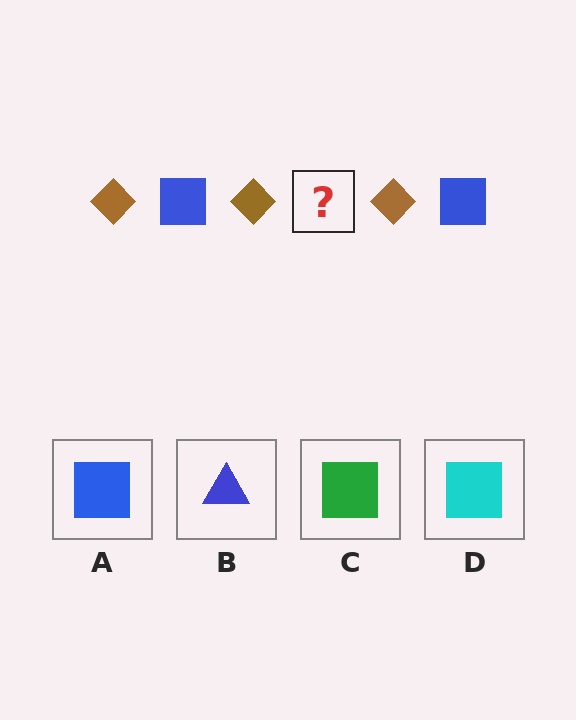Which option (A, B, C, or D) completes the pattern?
A.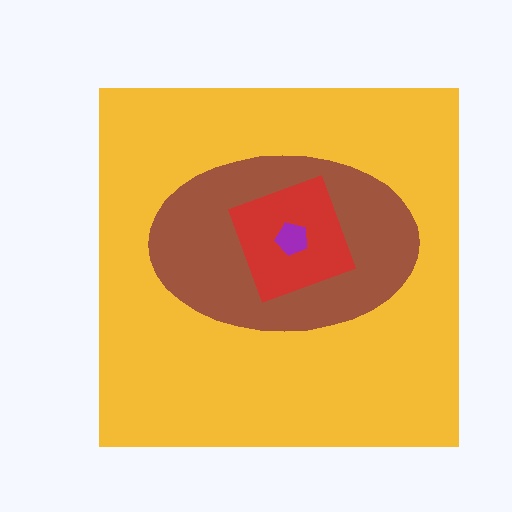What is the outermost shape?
The yellow square.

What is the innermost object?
The purple pentagon.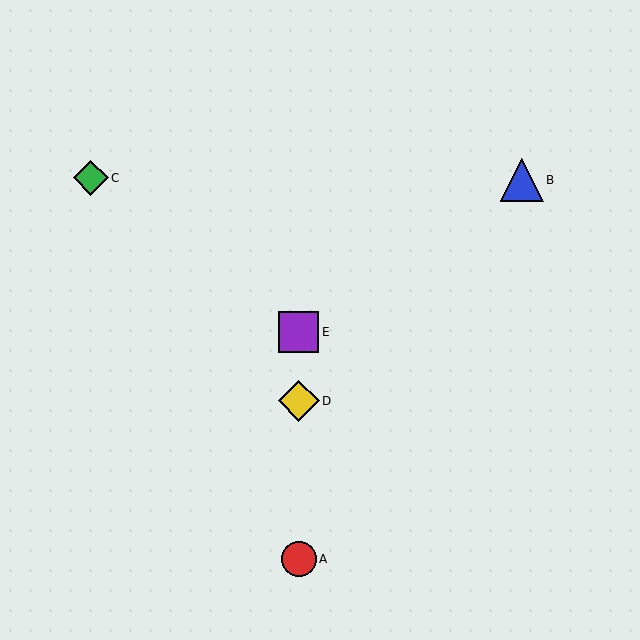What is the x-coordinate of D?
Object D is at x≈299.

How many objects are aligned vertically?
3 objects (A, D, E) are aligned vertically.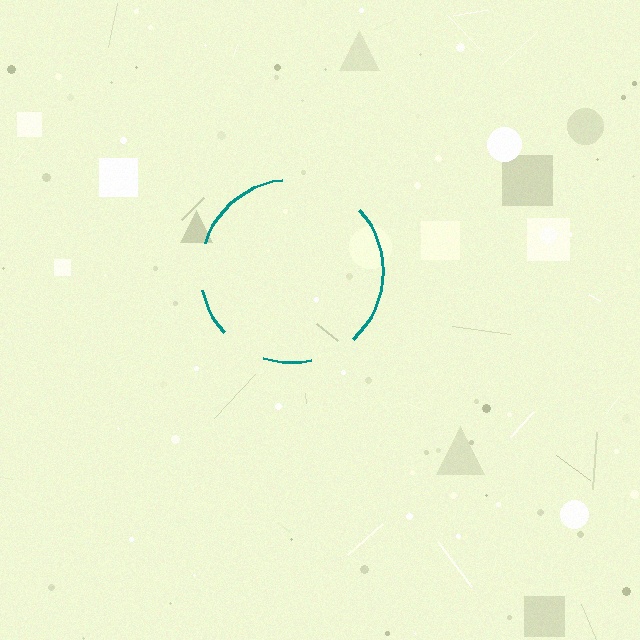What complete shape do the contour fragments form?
The contour fragments form a circle.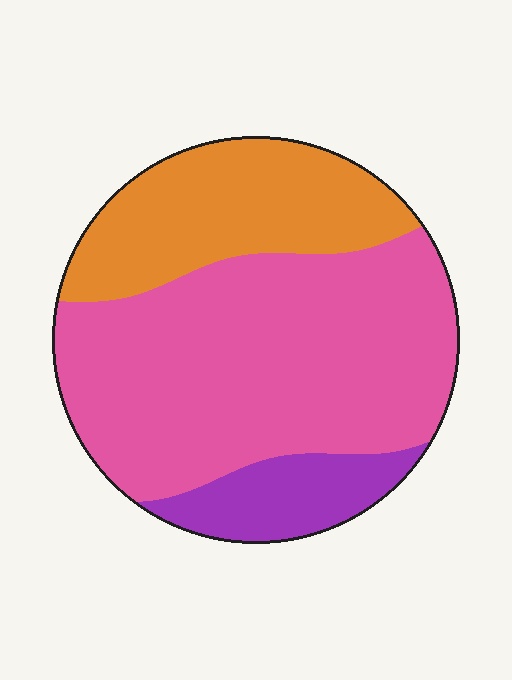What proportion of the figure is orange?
Orange covers about 25% of the figure.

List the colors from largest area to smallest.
From largest to smallest: pink, orange, purple.